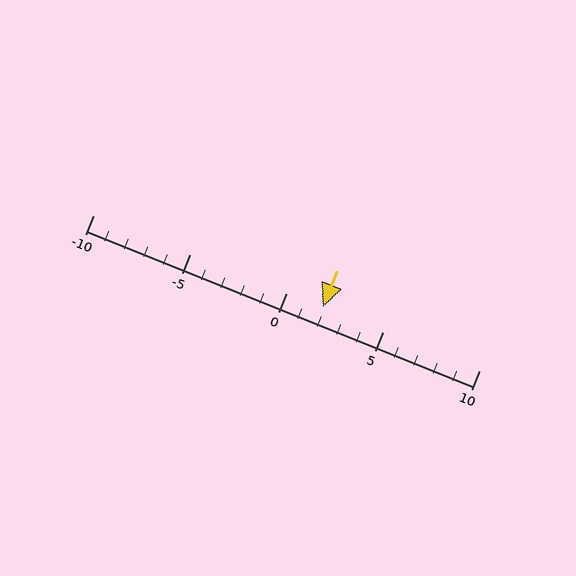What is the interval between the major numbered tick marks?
The major tick marks are spaced 5 units apart.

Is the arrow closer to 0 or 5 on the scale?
The arrow is closer to 0.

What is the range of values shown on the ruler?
The ruler shows values from -10 to 10.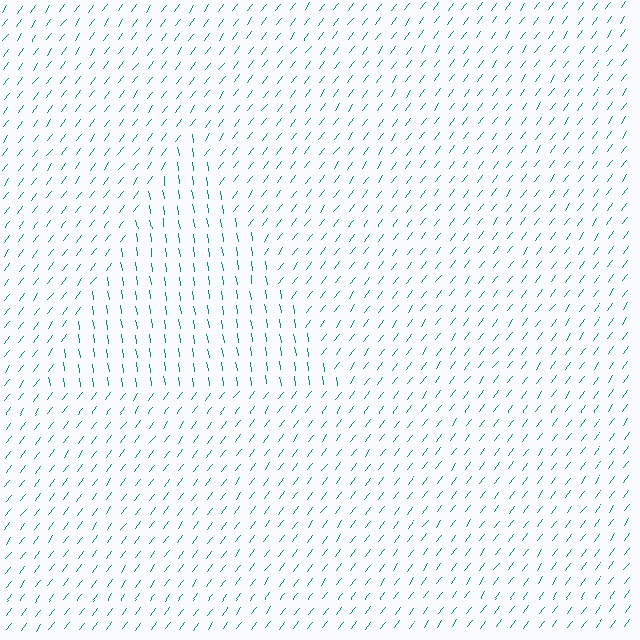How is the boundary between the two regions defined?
The boundary is defined purely by a change in line orientation (approximately 45 degrees difference). All lines are the same color and thickness.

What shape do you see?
I see a triangle.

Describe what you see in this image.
The image is filled with small teal line segments. A triangle region in the image has lines oriented differently from the surrounding lines, creating a visible texture boundary.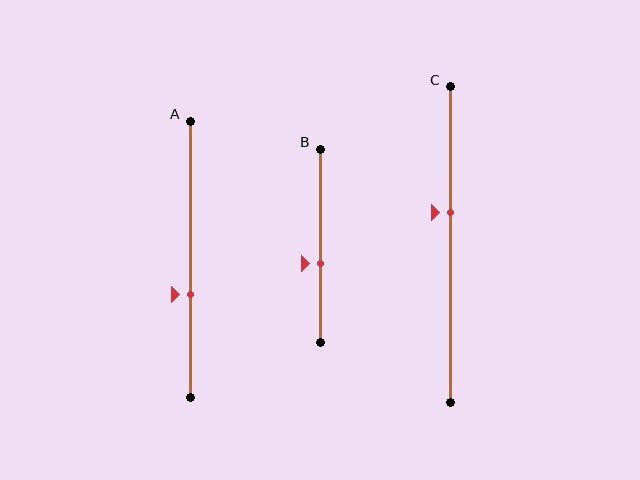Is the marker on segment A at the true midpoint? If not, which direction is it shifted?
No, the marker on segment A is shifted downward by about 13% of the segment length.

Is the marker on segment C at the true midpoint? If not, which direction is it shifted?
No, the marker on segment C is shifted upward by about 10% of the segment length.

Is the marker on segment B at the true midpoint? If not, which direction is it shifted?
No, the marker on segment B is shifted downward by about 9% of the segment length.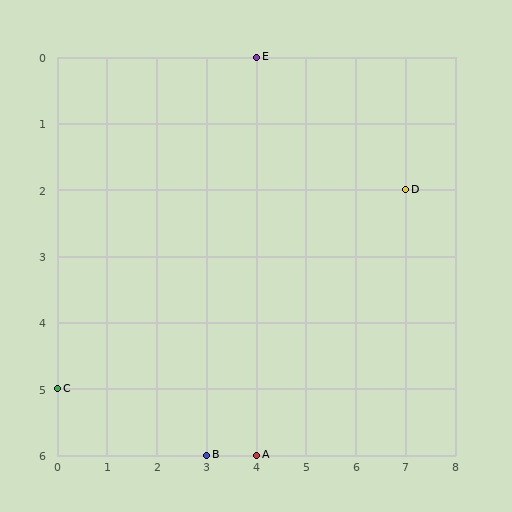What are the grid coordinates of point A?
Point A is at grid coordinates (4, 6).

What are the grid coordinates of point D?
Point D is at grid coordinates (7, 2).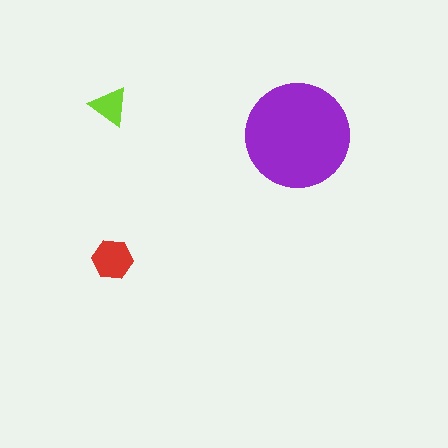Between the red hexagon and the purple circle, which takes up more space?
The purple circle.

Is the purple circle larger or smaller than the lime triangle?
Larger.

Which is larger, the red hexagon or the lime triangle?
The red hexagon.